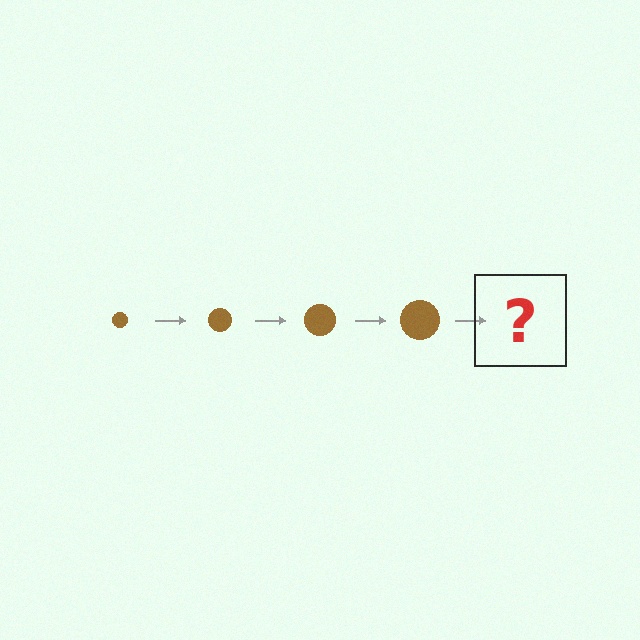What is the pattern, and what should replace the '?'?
The pattern is that the circle gets progressively larger each step. The '?' should be a brown circle, larger than the previous one.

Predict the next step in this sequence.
The next step is a brown circle, larger than the previous one.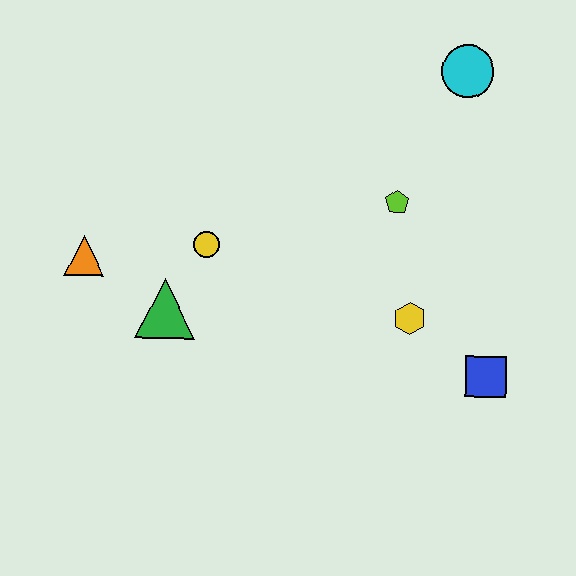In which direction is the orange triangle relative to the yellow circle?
The orange triangle is to the left of the yellow circle.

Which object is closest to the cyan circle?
The lime pentagon is closest to the cyan circle.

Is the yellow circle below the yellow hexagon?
No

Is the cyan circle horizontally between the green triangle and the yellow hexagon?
No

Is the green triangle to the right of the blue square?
No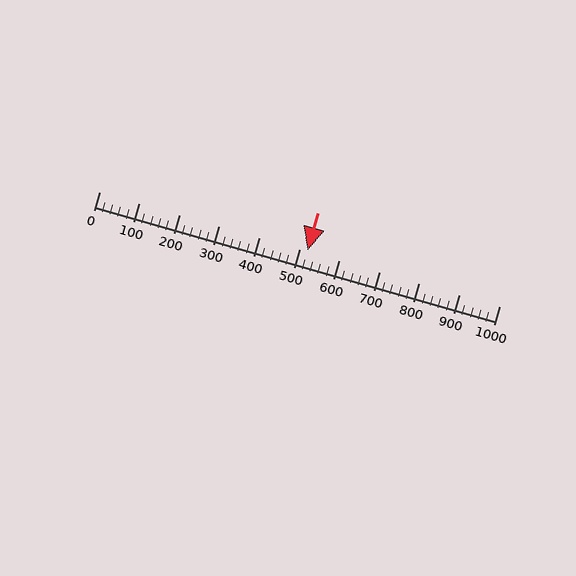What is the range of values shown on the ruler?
The ruler shows values from 0 to 1000.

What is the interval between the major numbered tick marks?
The major tick marks are spaced 100 units apart.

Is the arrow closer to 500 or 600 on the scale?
The arrow is closer to 500.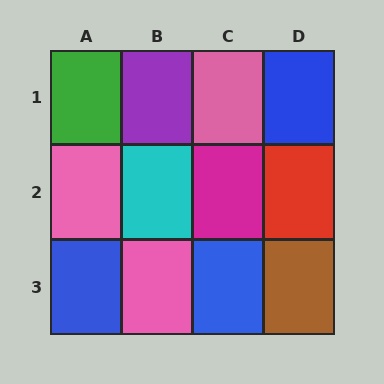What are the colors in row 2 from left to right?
Pink, cyan, magenta, red.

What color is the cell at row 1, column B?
Purple.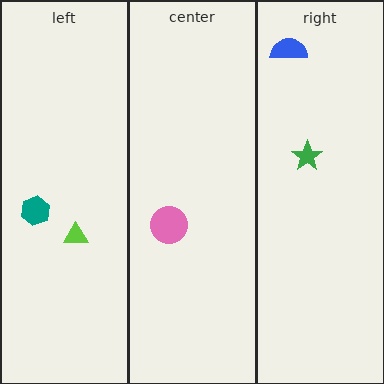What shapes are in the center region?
The pink circle.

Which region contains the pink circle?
The center region.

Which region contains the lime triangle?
The left region.